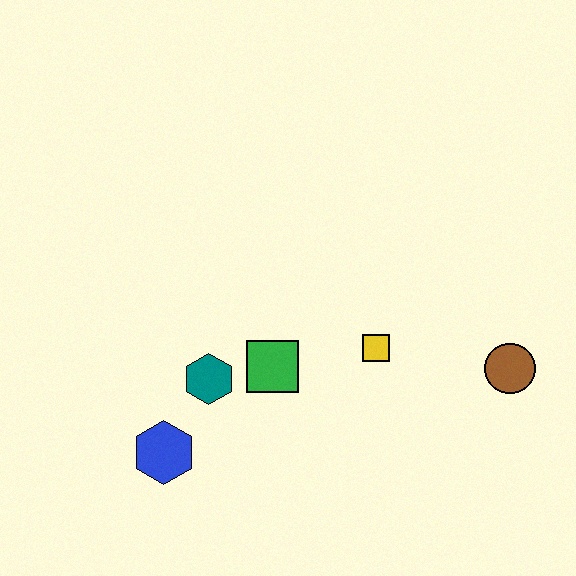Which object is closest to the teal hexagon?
The green square is closest to the teal hexagon.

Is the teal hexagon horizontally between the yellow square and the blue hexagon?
Yes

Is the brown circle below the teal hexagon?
No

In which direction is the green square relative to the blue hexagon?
The green square is to the right of the blue hexagon.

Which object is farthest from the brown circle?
The blue hexagon is farthest from the brown circle.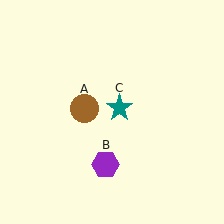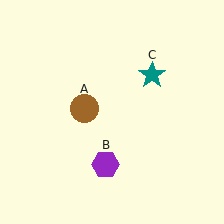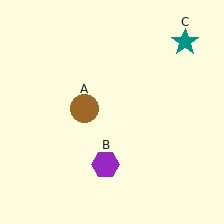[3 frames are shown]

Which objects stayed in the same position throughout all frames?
Brown circle (object A) and purple hexagon (object B) remained stationary.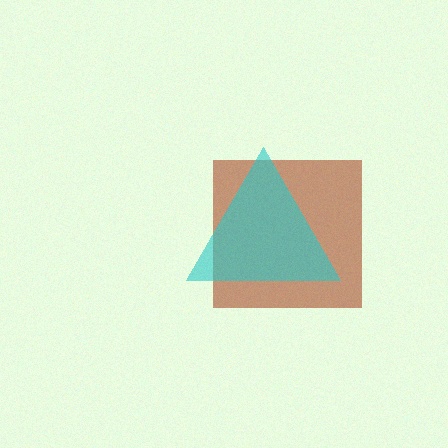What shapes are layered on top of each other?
The layered shapes are: a brown square, a cyan triangle.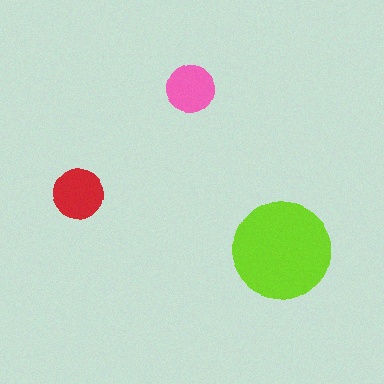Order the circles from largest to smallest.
the lime one, the red one, the pink one.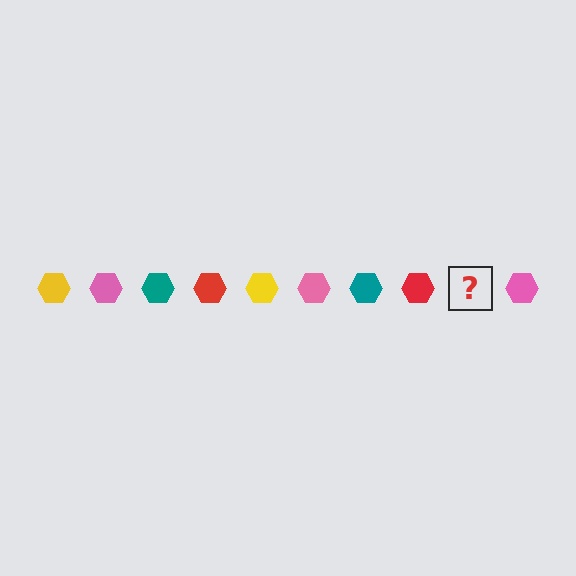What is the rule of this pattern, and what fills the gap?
The rule is that the pattern cycles through yellow, pink, teal, red hexagons. The gap should be filled with a yellow hexagon.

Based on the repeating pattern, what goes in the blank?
The blank should be a yellow hexagon.